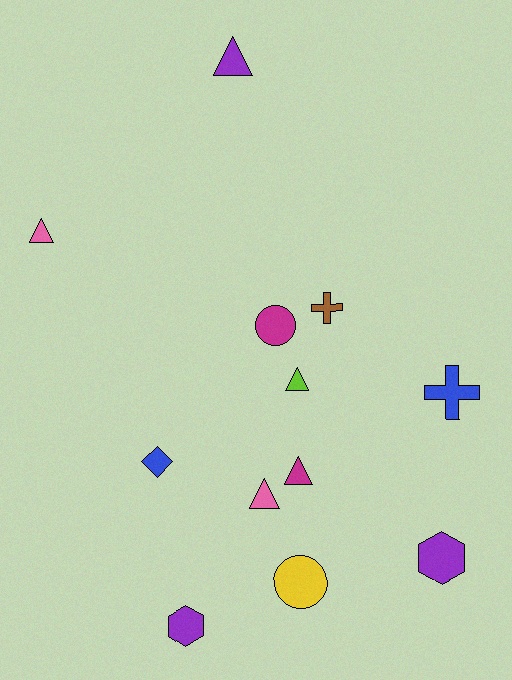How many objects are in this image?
There are 12 objects.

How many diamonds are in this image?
There is 1 diamond.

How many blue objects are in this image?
There are 2 blue objects.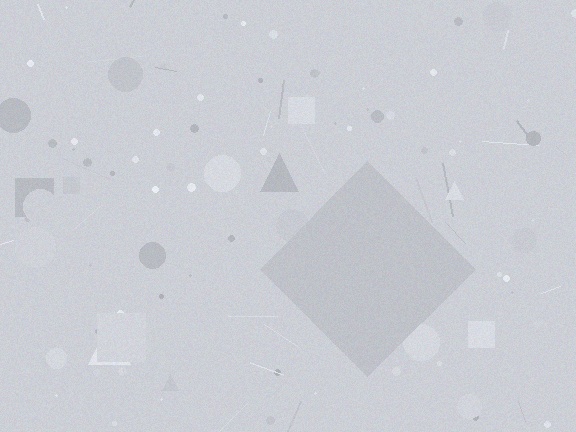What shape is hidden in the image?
A diamond is hidden in the image.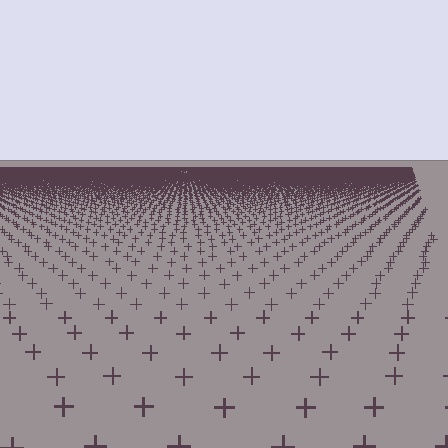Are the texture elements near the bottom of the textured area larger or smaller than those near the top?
Larger. Near the bottom, elements are closer to the viewer and appear at a bigger on-screen size.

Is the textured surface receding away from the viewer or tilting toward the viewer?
The surface is receding away from the viewer. Texture elements get smaller and denser toward the top.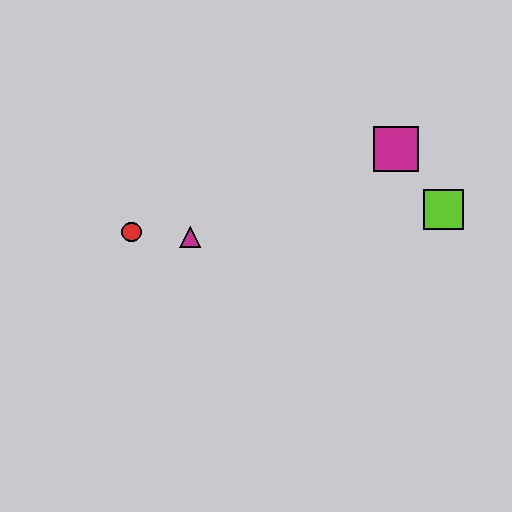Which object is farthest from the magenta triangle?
The lime square is farthest from the magenta triangle.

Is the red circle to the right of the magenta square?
No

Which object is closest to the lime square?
The magenta square is closest to the lime square.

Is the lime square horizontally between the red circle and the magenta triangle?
No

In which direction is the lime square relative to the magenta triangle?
The lime square is to the right of the magenta triangle.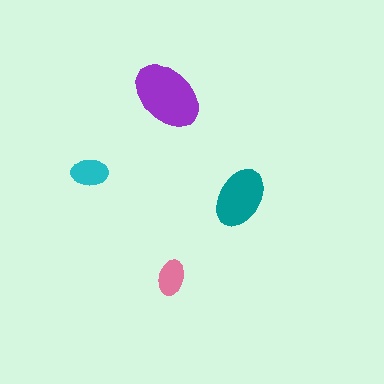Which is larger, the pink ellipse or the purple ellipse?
The purple one.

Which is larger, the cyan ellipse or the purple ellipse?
The purple one.